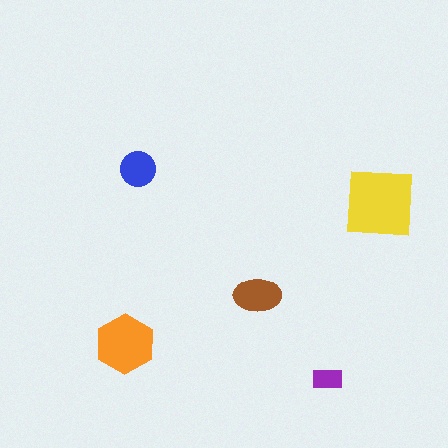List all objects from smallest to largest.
The purple rectangle, the blue circle, the brown ellipse, the orange hexagon, the yellow square.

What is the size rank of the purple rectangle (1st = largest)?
5th.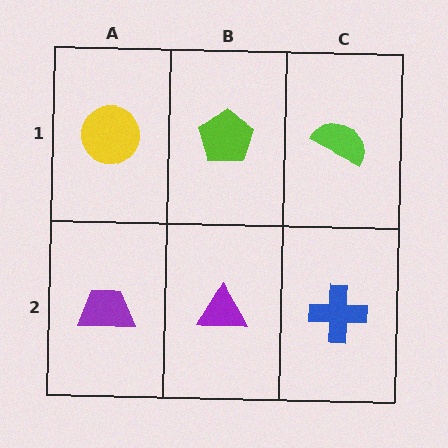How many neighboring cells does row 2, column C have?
2.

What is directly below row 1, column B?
A purple triangle.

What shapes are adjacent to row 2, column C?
A lime semicircle (row 1, column C), a purple triangle (row 2, column B).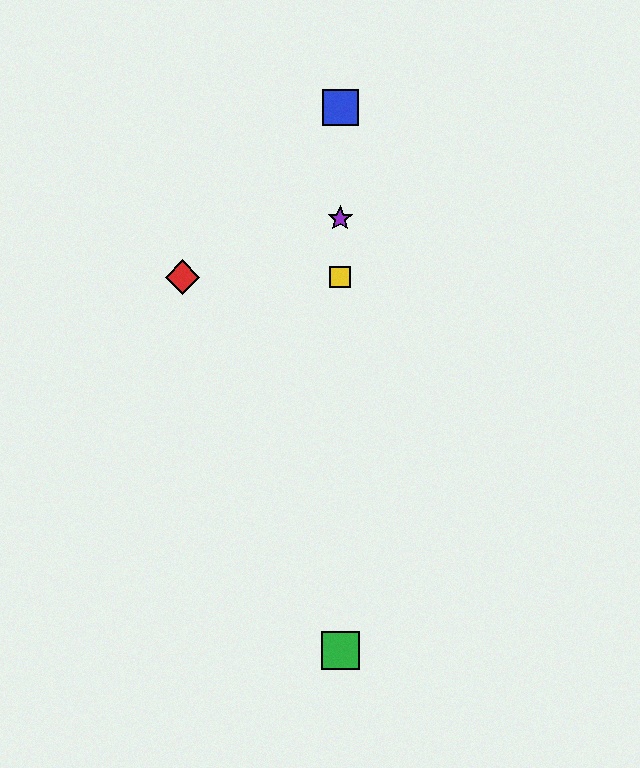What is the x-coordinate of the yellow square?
The yellow square is at x≈340.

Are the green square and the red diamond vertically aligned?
No, the green square is at x≈340 and the red diamond is at x≈183.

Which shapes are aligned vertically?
The blue square, the green square, the yellow square, the purple star are aligned vertically.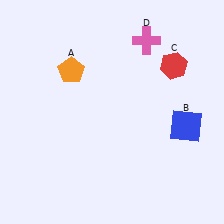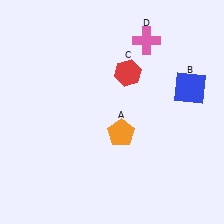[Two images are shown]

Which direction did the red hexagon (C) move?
The red hexagon (C) moved left.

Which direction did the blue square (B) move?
The blue square (B) moved up.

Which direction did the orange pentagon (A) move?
The orange pentagon (A) moved down.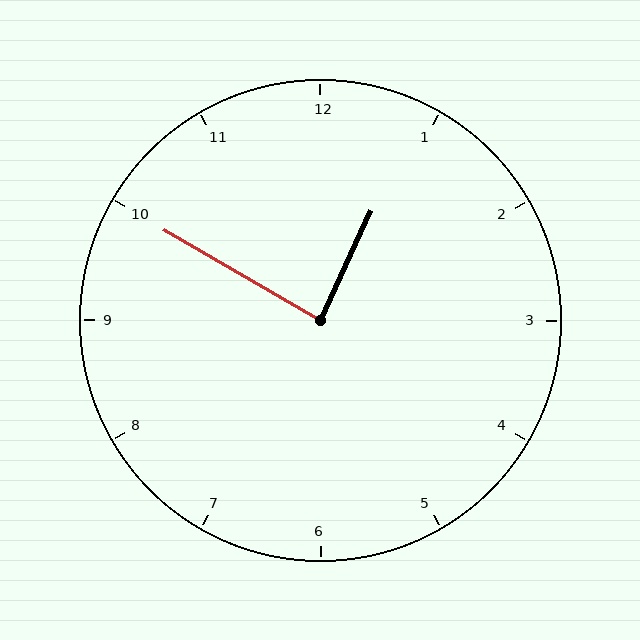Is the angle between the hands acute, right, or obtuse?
It is right.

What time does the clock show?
12:50.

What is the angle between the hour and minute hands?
Approximately 85 degrees.